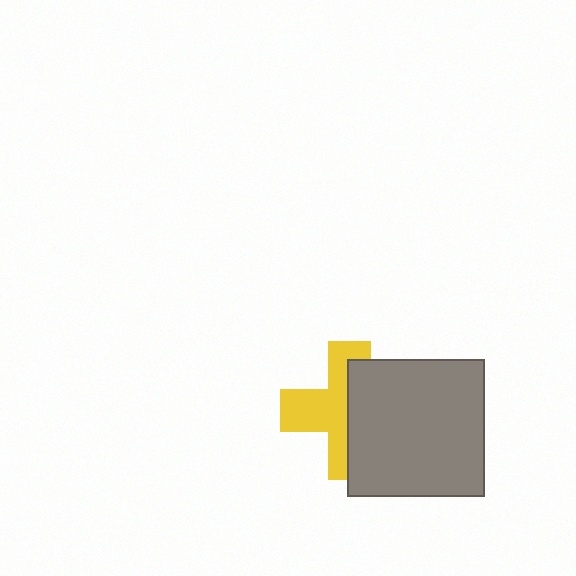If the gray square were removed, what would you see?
You would see the complete yellow cross.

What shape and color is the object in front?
The object in front is a gray square.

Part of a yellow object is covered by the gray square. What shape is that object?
It is a cross.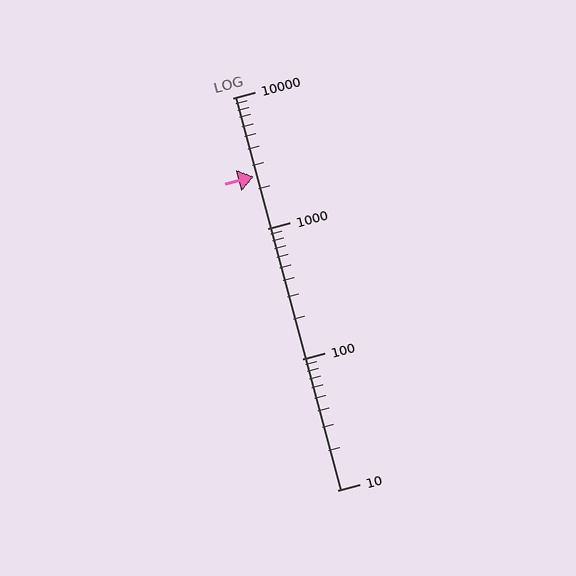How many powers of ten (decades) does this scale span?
The scale spans 3 decades, from 10 to 10000.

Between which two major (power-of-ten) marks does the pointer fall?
The pointer is between 1000 and 10000.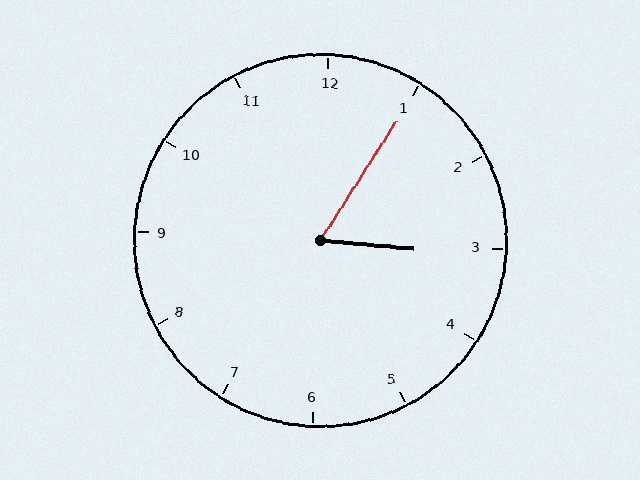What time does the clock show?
3:05.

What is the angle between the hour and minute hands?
Approximately 62 degrees.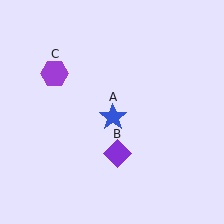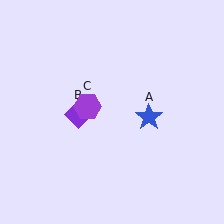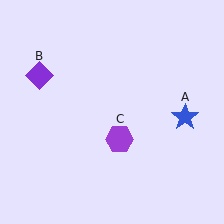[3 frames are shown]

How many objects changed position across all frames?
3 objects changed position: blue star (object A), purple diamond (object B), purple hexagon (object C).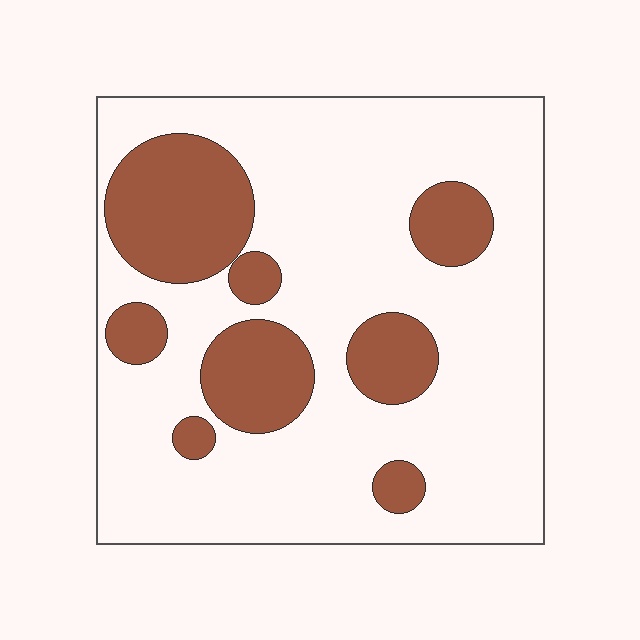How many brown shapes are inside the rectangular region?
8.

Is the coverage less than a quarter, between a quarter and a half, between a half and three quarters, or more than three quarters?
Less than a quarter.